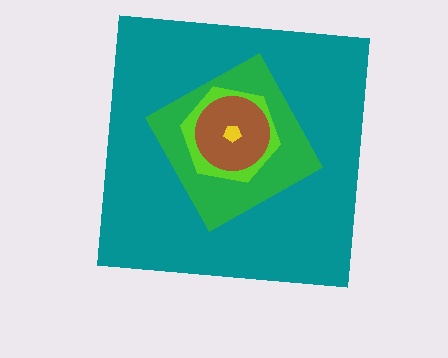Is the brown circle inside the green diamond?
Yes.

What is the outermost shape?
The teal square.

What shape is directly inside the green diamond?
The lime hexagon.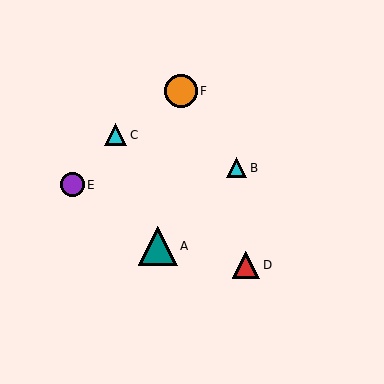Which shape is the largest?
The teal triangle (labeled A) is the largest.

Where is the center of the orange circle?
The center of the orange circle is at (181, 91).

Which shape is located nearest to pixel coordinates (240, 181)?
The cyan triangle (labeled B) at (237, 168) is nearest to that location.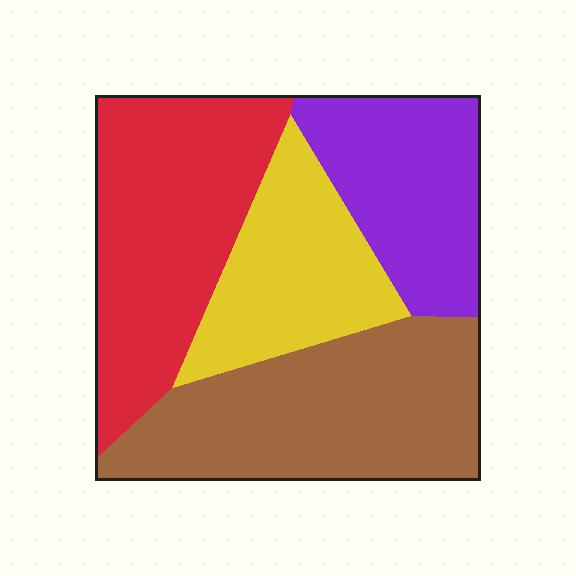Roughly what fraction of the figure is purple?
Purple takes up about one fifth (1/5) of the figure.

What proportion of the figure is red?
Red takes up about one third (1/3) of the figure.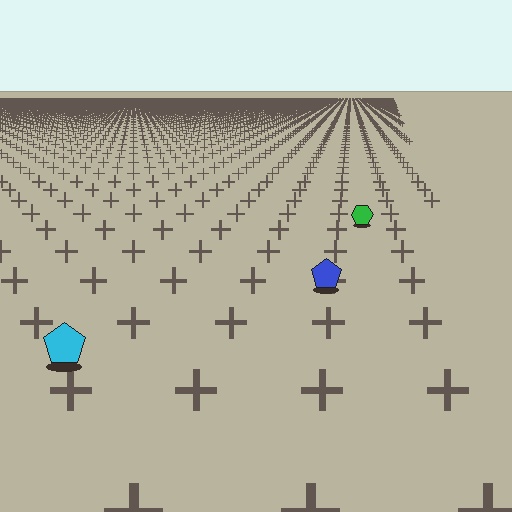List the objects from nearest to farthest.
From nearest to farthest: the cyan pentagon, the blue pentagon, the green hexagon.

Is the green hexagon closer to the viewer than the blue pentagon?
No. The blue pentagon is closer — you can tell from the texture gradient: the ground texture is coarser near it.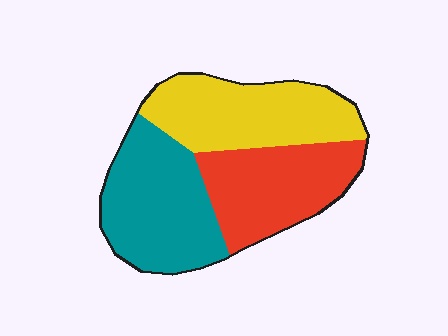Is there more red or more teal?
Teal.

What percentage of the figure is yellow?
Yellow takes up about one third (1/3) of the figure.